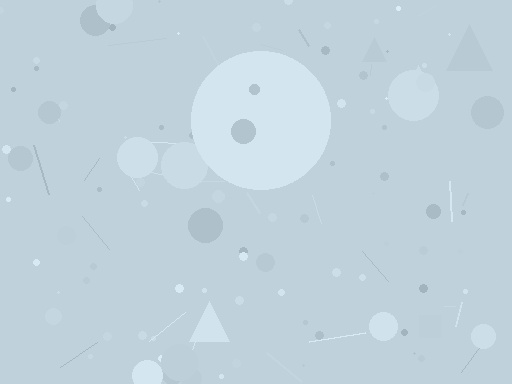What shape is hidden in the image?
A circle is hidden in the image.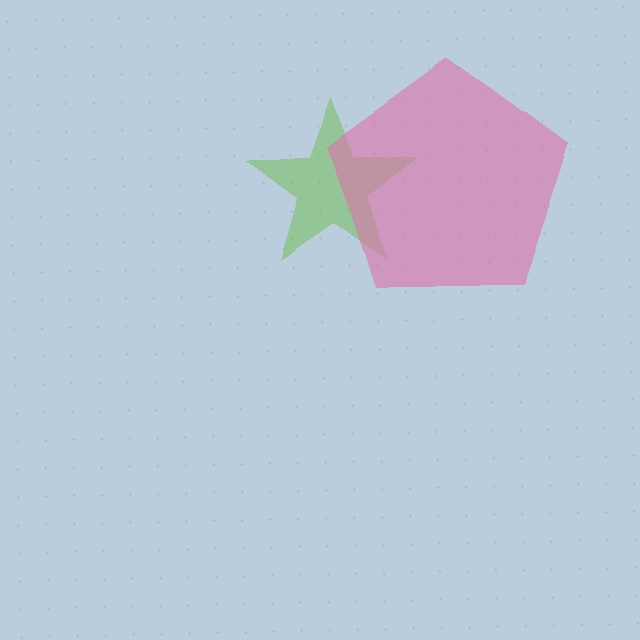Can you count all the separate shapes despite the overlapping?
Yes, there are 2 separate shapes.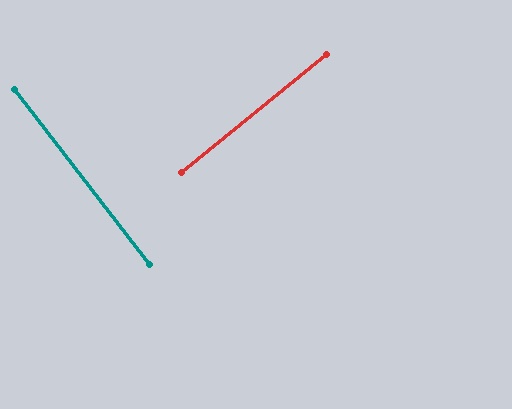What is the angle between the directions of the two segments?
Approximately 89 degrees.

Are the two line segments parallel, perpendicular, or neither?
Perpendicular — they meet at approximately 89°.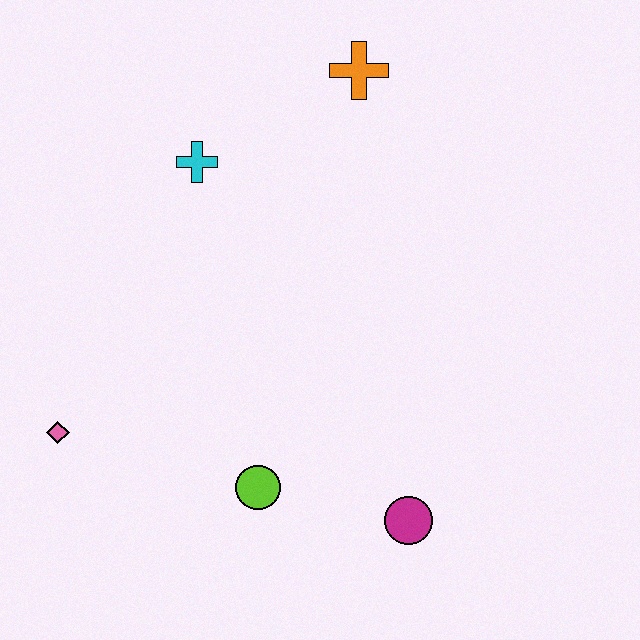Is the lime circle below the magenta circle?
No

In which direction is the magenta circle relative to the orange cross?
The magenta circle is below the orange cross.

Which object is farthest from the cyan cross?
The magenta circle is farthest from the cyan cross.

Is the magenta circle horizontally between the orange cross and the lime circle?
No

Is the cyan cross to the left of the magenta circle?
Yes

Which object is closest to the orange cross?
The cyan cross is closest to the orange cross.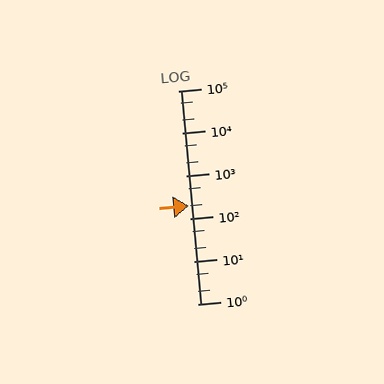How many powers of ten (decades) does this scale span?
The scale spans 5 decades, from 1 to 100000.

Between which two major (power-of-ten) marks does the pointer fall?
The pointer is between 100 and 1000.